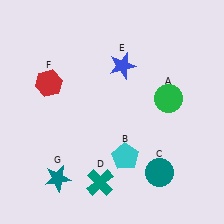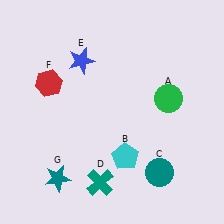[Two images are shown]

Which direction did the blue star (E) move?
The blue star (E) moved left.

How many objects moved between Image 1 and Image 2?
1 object moved between the two images.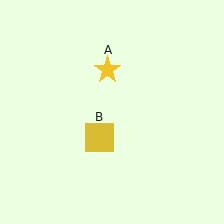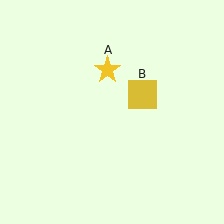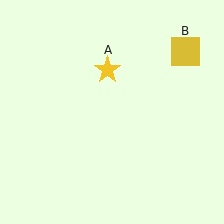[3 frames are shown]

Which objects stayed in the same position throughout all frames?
Yellow star (object A) remained stationary.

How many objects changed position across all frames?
1 object changed position: yellow square (object B).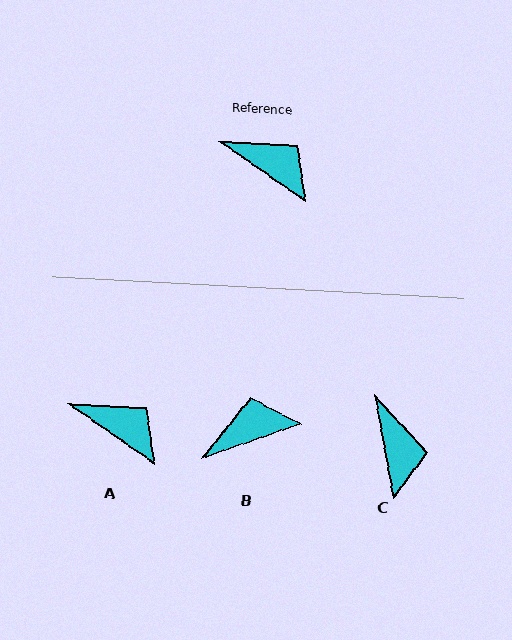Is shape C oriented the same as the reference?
No, it is off by about 44 degrees.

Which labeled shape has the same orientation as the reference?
A.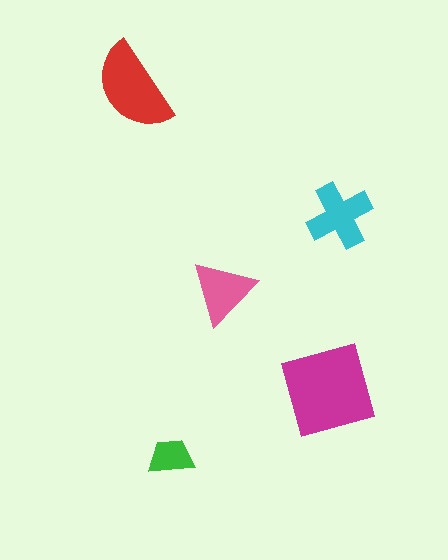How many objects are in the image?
There are 5 objects in the image.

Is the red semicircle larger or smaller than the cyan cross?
Larger.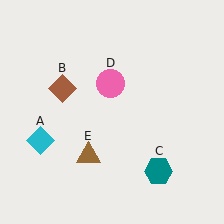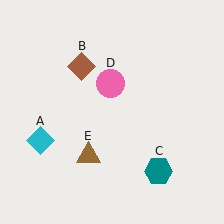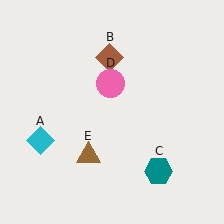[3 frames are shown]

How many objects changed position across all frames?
1 object changed position: brown diamond (object B).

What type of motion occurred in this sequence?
The brown diamond (object B) rotated clockwise around the center of the scene.